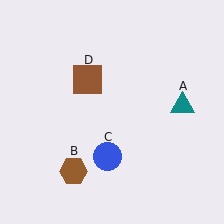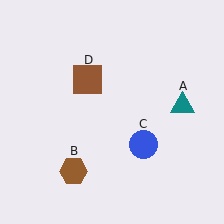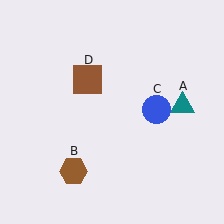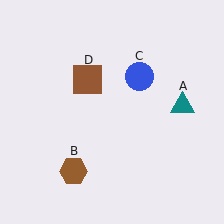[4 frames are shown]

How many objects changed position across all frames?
1 object changed position: blue circle (object C).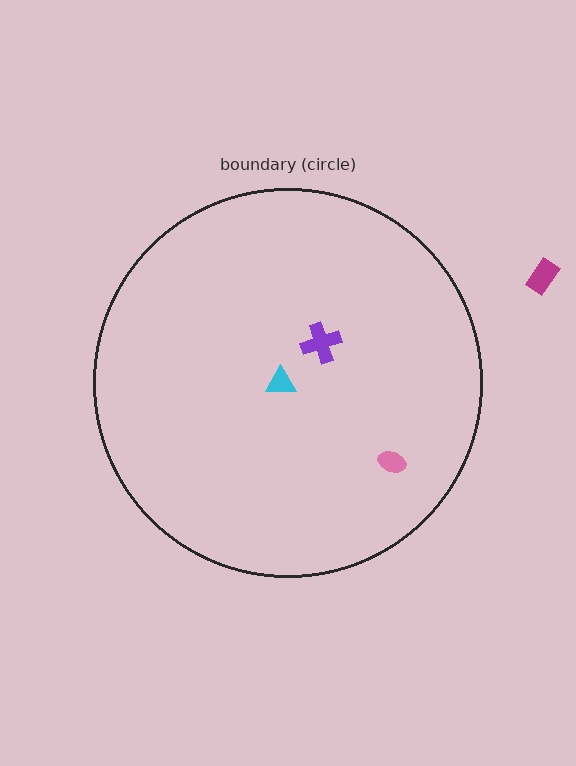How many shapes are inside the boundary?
3 inside, 1 outside.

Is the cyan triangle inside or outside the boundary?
Inside.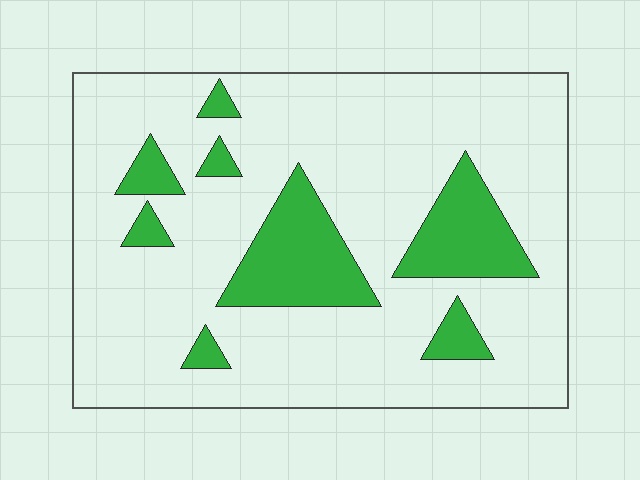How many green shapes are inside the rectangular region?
8.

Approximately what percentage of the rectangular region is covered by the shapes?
Approximately 20%.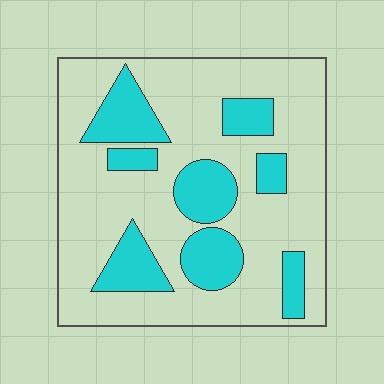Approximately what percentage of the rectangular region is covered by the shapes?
Approximately 25%.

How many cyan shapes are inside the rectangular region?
8.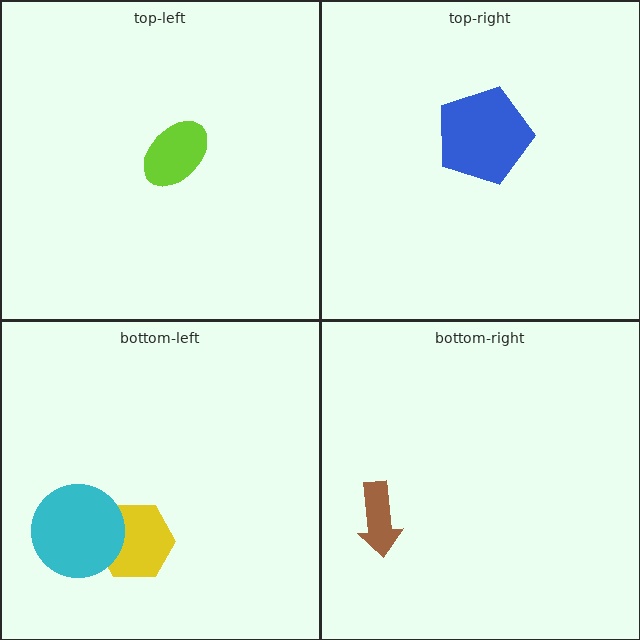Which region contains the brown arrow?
The bottom-right region.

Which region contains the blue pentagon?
The top-right region.